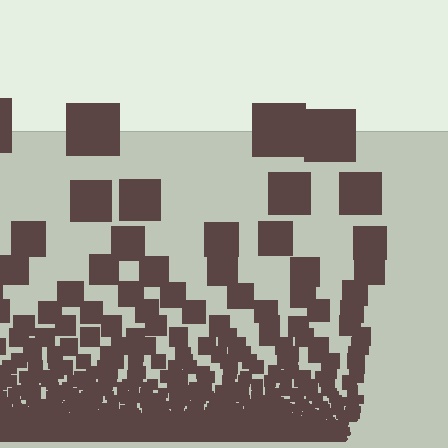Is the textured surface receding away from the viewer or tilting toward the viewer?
The surface appears to tilt toward the viewer. Texture elements get larger and sparser toward the top.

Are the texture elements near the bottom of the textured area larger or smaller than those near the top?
Smaller. The gradient is inverted — elements near the bottom are smaller and denser.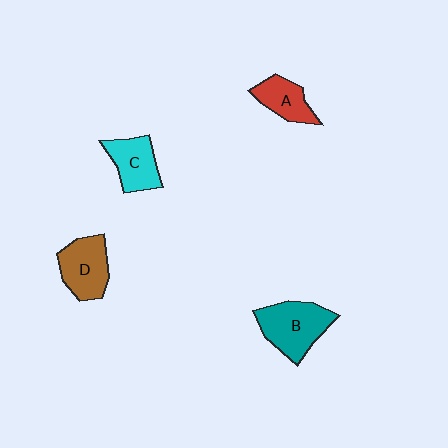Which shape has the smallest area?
Shape A (red).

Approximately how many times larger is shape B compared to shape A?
Approximately 1.6 times.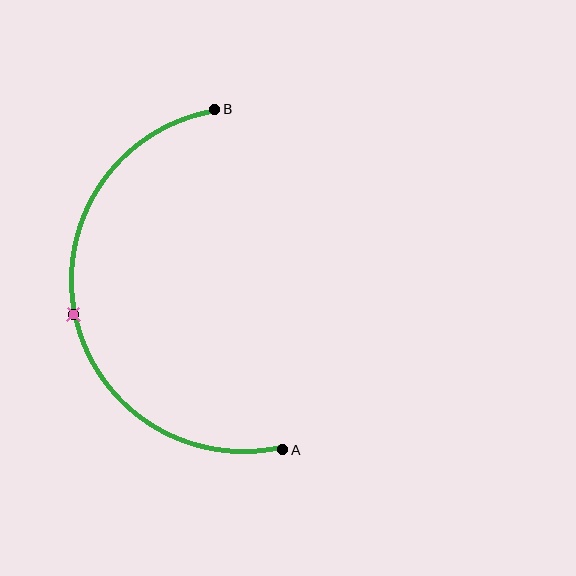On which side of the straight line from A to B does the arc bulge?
The arc bulges to the left of the straight line connecting A and B.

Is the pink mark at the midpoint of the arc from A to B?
Yes. The pink mark lies on the arc at equal arc-length from both A and B — it is the arc midpoint.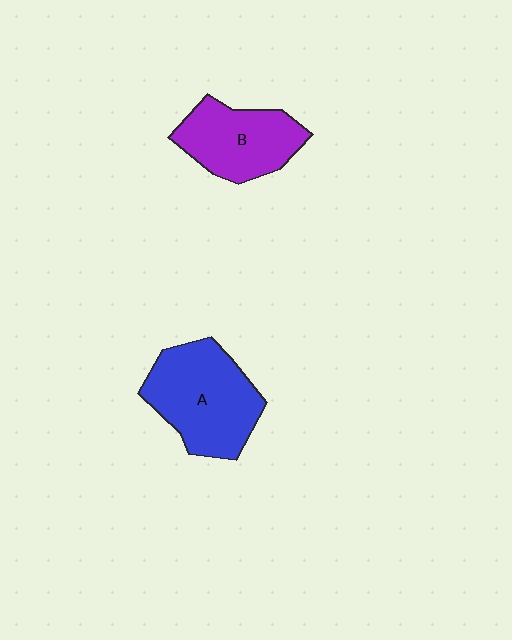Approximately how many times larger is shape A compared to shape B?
Approximately 1.3 times.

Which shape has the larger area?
Shape A (blue).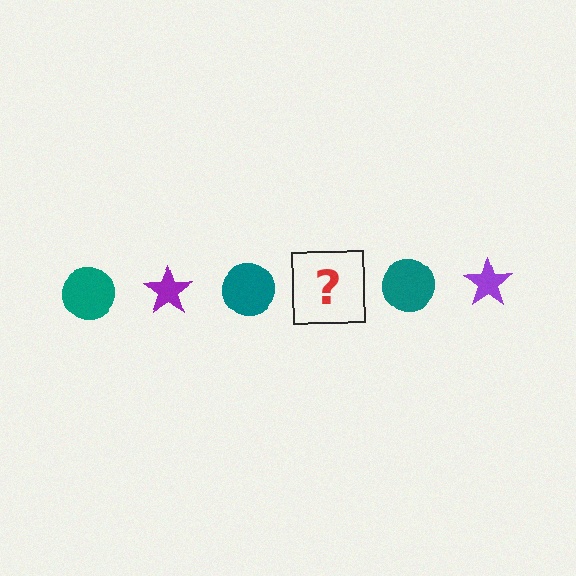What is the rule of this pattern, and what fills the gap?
The rule is that the pattern alternates between teal circle and purple star. The gap should be filled with a purple star.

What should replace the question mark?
The question mark should be replaced with a purple star.